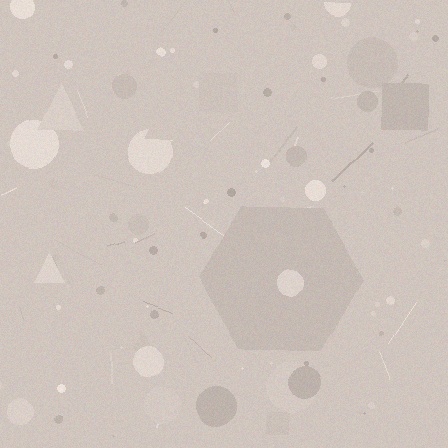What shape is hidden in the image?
A hexagon is hidden in the image.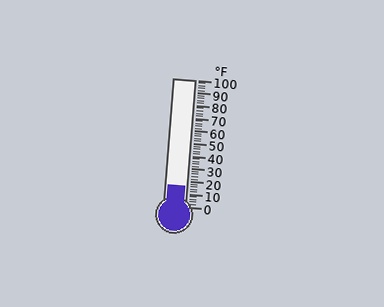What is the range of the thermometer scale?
The thermometer scale ranges from 0°F to 100°F.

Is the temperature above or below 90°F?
The temperature is below 90°F.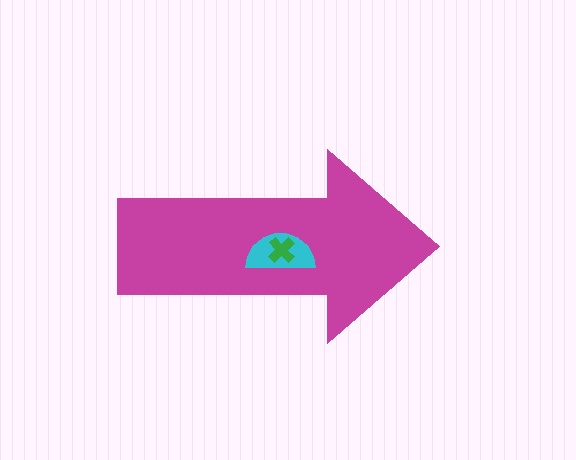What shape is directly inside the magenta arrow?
The cyan semicircle.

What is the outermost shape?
The magenta arrow.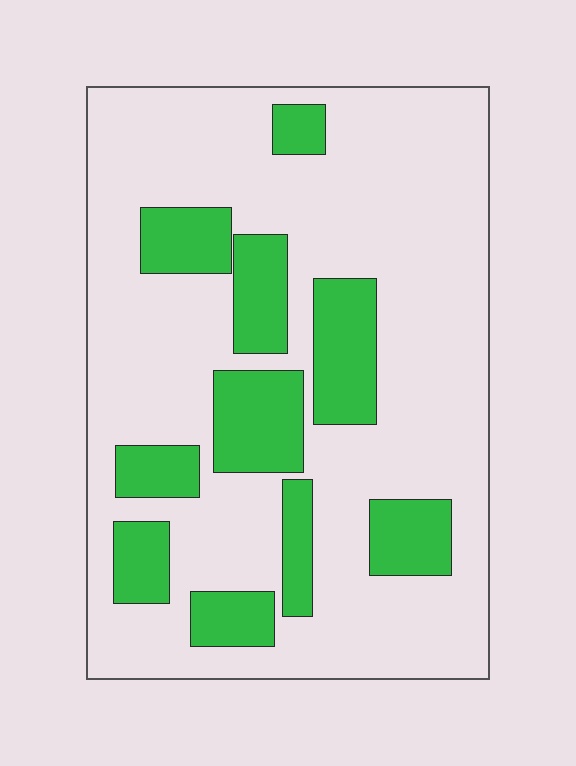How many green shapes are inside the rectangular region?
10.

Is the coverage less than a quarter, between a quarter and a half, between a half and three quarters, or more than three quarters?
Less than a quarter.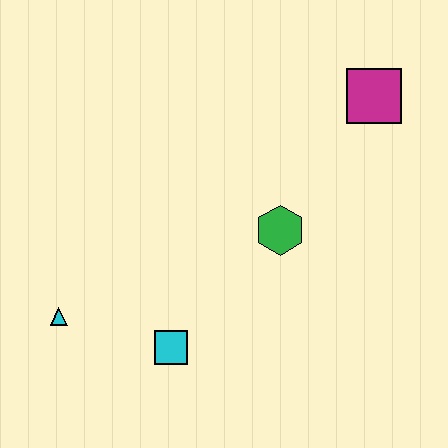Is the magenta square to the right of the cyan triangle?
Yes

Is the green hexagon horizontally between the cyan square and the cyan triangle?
No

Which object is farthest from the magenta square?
The cyan triangle is farthest from the magenta square.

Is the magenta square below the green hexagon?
No